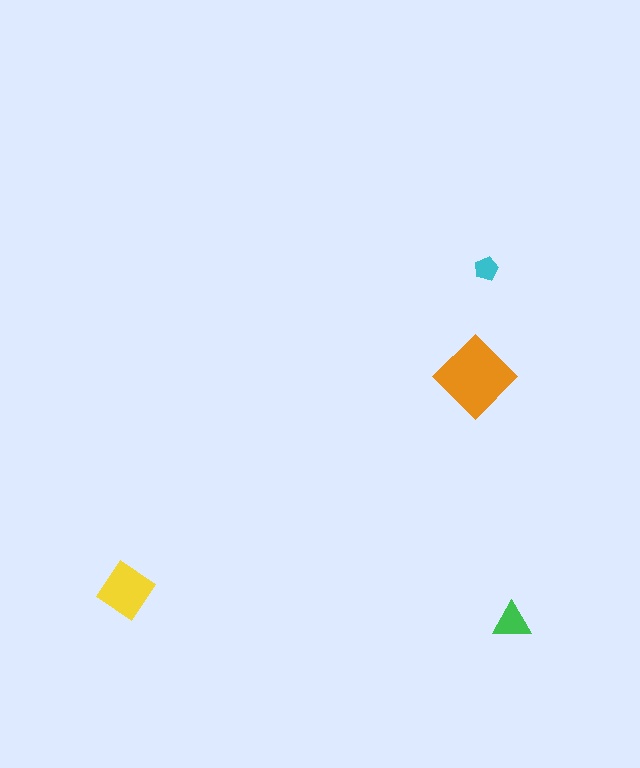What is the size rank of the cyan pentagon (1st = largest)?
4th.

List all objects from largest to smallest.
The orange diamond, the yellow diamond, the green triangle, the cyan pentagon.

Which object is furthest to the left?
The yellow diamond is leftmost.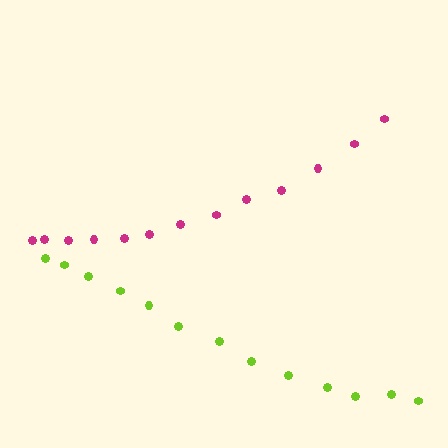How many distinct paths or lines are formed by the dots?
There are 2 distinct paths.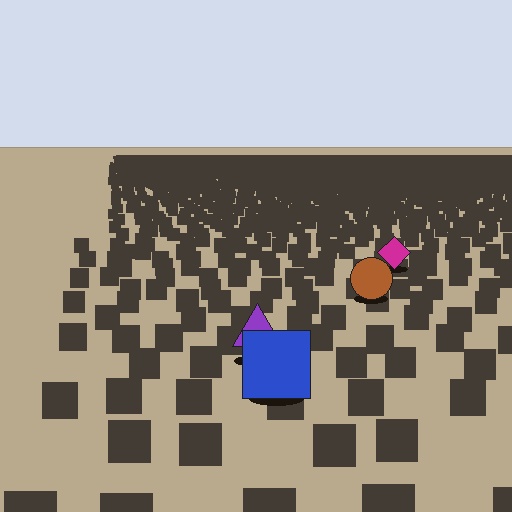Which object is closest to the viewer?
The blue square is closest. The texture marks near it are larger and more spread out.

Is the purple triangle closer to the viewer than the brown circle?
Yes. The purple triangle is closer — you can tell from the texture gradient: the ground texture is coarser near it.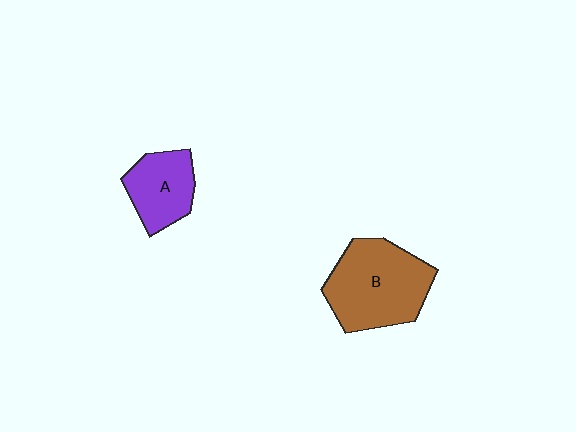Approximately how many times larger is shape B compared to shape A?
Approximately 1.7 times.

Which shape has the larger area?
Shape B (brown).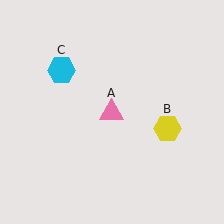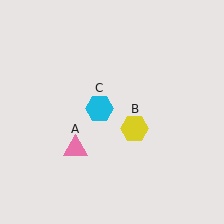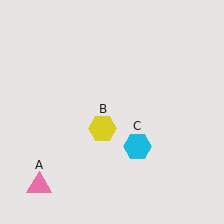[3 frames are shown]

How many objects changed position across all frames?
3 objects changed position: pink triangle (object A), yellow hexagon (object B), cyan hexagon (object C).